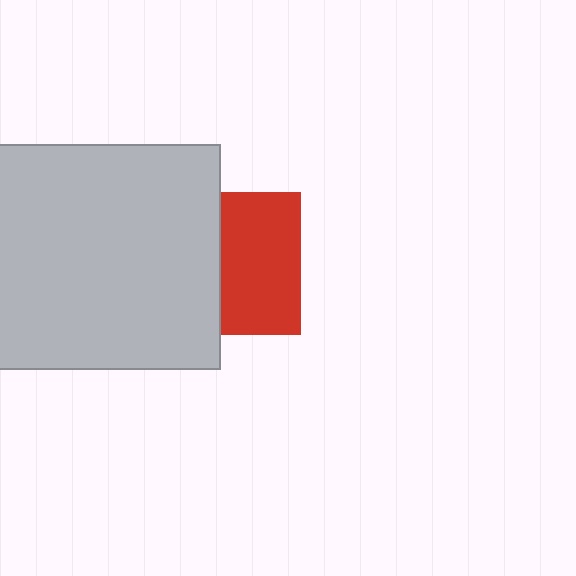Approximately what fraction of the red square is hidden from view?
Roughly 44% of the red square is hidden behind the light gray square.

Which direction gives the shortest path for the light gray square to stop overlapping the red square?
Moving left gives the shortest separation.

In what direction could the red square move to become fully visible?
The red square could move right. That would shift it out from behind the light gray square entirely.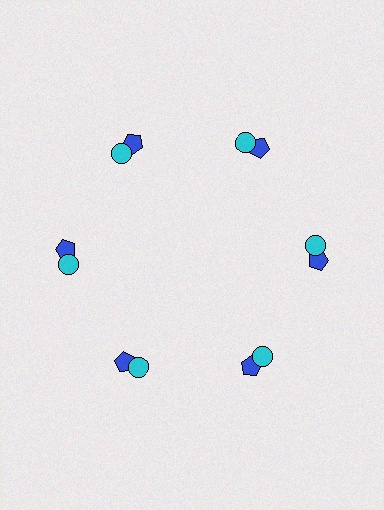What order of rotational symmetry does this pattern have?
This pattern has 6-fold rotational symmetry.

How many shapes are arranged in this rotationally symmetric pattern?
There are 12 shapes, arranged in 6 groups of 2.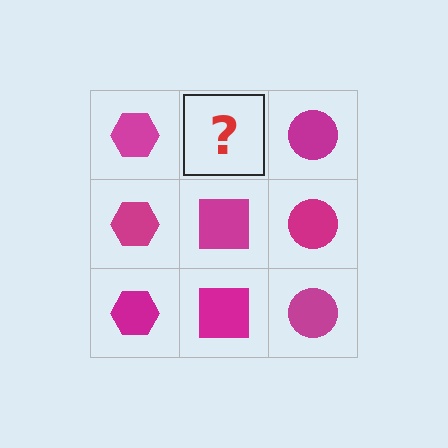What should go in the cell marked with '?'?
The missing cell should contain a magenta square.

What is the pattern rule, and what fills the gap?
The rule is that each column has a consistent shape. The gap should be filled with a magenta square.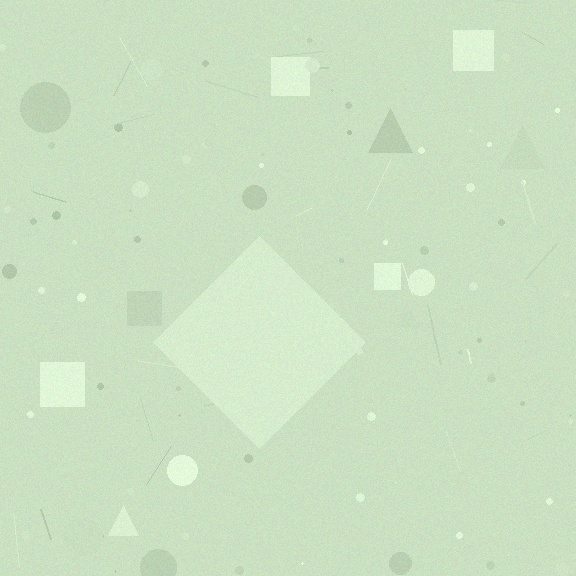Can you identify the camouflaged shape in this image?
The camouflaged shape is a diamond.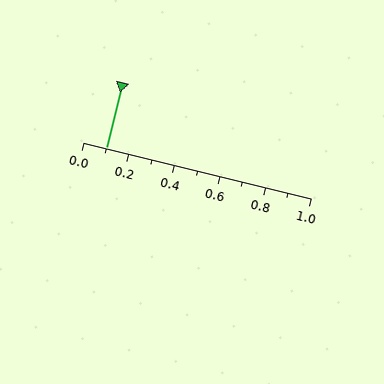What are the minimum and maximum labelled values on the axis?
The axis runs from 0.0 to 1.0.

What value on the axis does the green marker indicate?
The marker indicates approximately 0.1.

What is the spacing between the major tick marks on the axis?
The major ticks are spaced 0.2 apart.